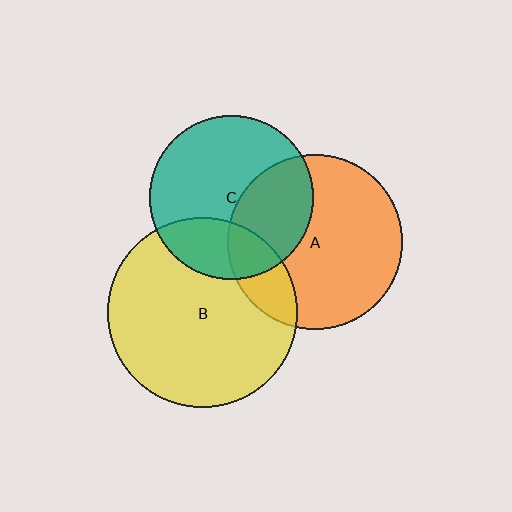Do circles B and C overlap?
Yes.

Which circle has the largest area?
Circle B (yellow).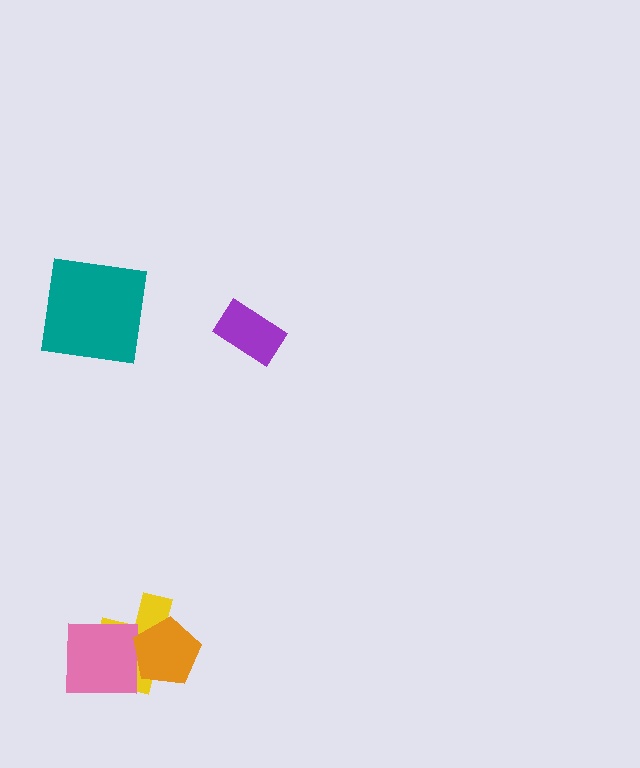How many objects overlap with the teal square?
0 objects overlap with the teal square.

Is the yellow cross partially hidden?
Yes, it is partially covered by another shape.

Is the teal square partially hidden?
No, no other shape covers it.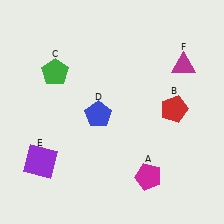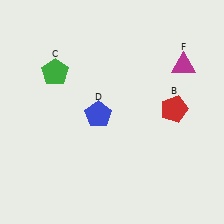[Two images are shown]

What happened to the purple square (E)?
The purple square (E) was removed in Image 2. It was in the bottom-left area of Image 1.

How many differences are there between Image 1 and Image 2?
There are 2 differences between the two images.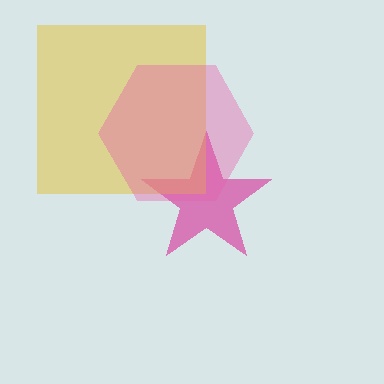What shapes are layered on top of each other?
The layered shapes are: a magenta star, a yellow square, a pink hexagon.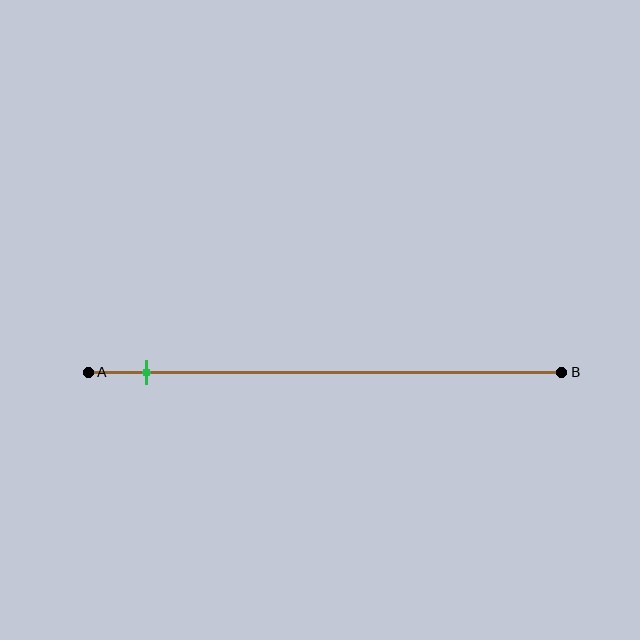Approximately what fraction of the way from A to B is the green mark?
The green mark is approximately 10% of the way from A to B.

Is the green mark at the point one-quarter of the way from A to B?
No, the mark is at about 10% from A, not at the 25% one-quarter point.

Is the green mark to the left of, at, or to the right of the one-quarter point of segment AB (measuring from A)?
The green mark is to the left of the one-quarter point of segment AB.